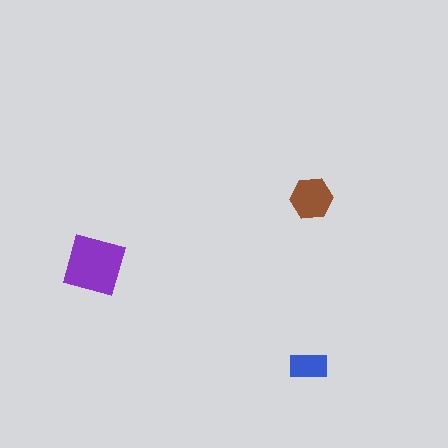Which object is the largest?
The purple diamond.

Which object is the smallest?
The blue rectangle.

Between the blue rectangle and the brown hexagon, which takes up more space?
The brown hexagon.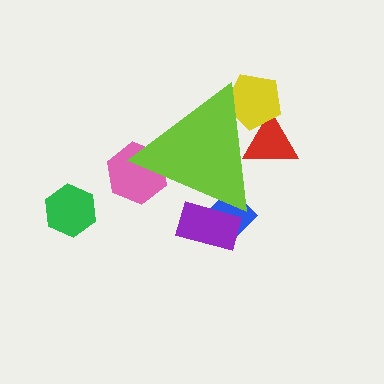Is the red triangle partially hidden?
Yes, the red triangle is partially hidden behind the lime triangle.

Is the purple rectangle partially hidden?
Yes, the purple rectangle is partially hidden behind the lime triangle.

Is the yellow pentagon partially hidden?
Yes, the yellow pentagon is partially hidden behind the lime triangle.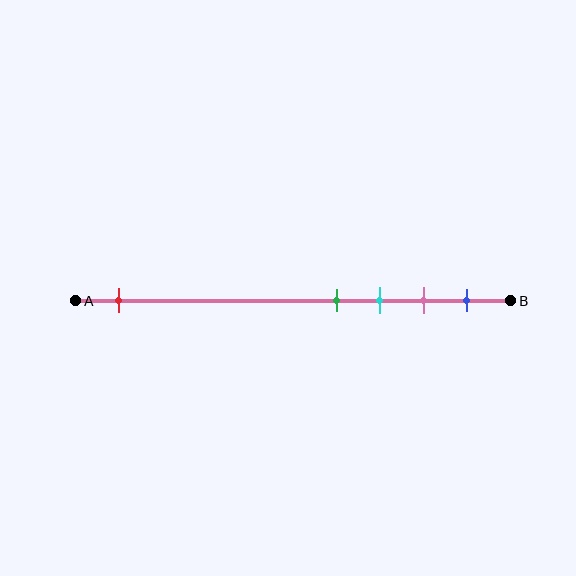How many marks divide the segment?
There are 5 marks dividing the segment.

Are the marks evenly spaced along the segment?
No, the marks are not evenly spaced.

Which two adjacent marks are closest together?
The green and cyan marks are the closest adjacent pair.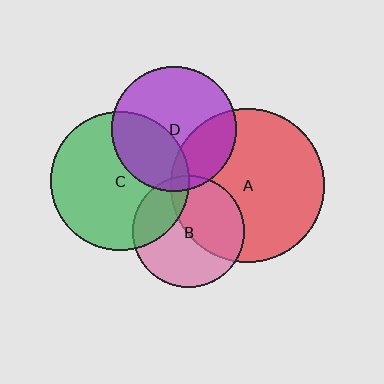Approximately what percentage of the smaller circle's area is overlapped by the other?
Approximately 25%.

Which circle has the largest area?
Circle A (red).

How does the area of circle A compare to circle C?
Approximately 1.2 times.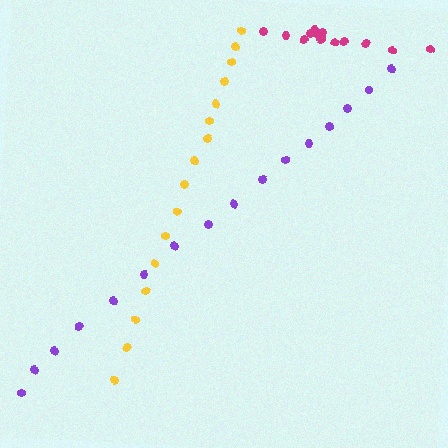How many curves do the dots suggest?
There are 3 distinct paths.